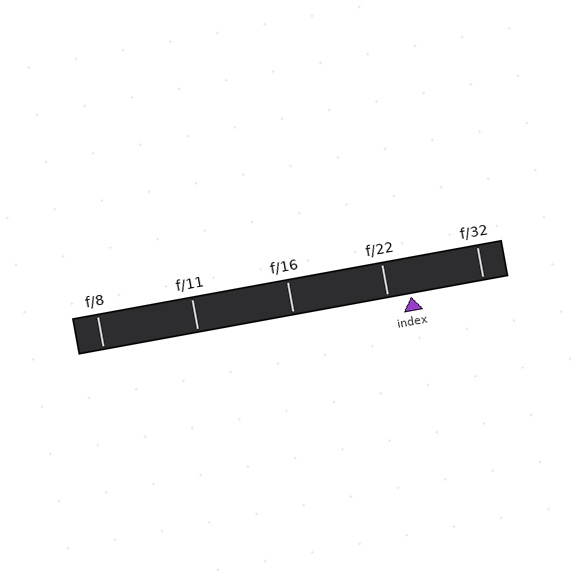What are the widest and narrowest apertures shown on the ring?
The widest aperture shown is f/8 and the narrowest is f/32.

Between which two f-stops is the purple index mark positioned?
The index mark is between f/22 and f/32.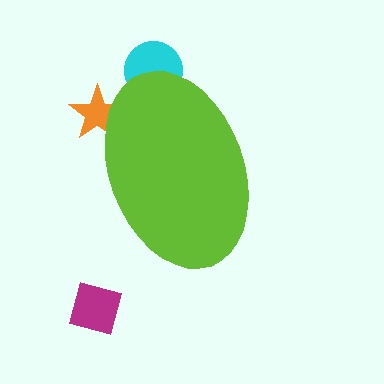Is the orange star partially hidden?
Yes, the orange star is partially hidden behind the lime ellipse.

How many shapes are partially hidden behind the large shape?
2 shapes are partially hidden.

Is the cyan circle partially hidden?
Yes, the cyan circle is partially hidden behind the lime ellipse.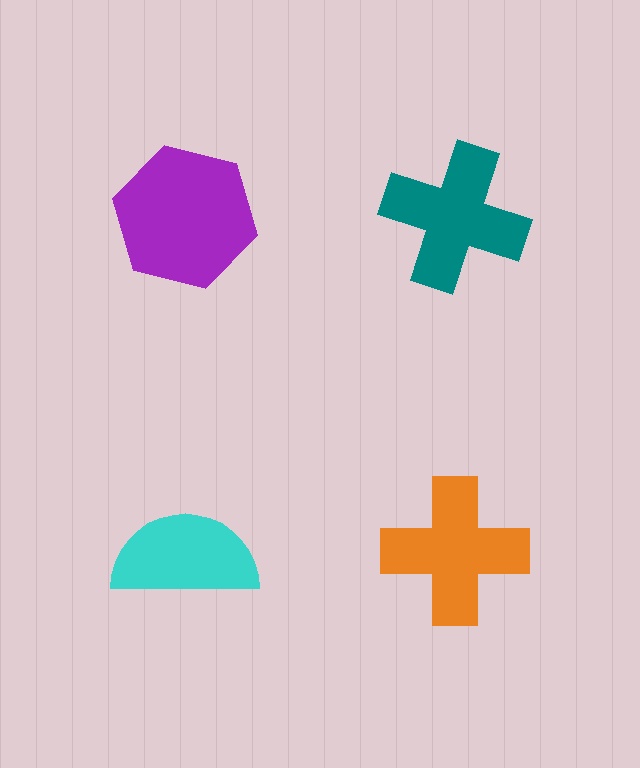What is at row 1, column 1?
A purple hexagon.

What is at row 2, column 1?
A cyan semicircle.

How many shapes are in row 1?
2 shapes.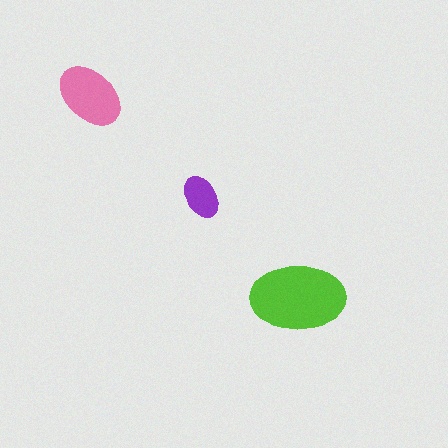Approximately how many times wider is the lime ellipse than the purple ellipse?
About 2 times wider.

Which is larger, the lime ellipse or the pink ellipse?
The lime one.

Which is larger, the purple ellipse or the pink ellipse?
The pink one.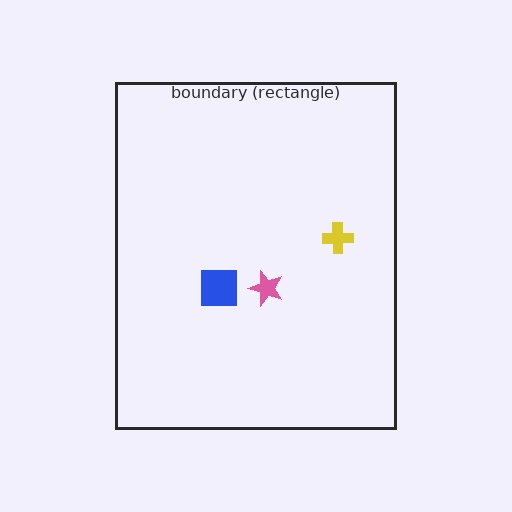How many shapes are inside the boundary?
3 inside, 0 outside.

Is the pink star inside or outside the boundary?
Inside.